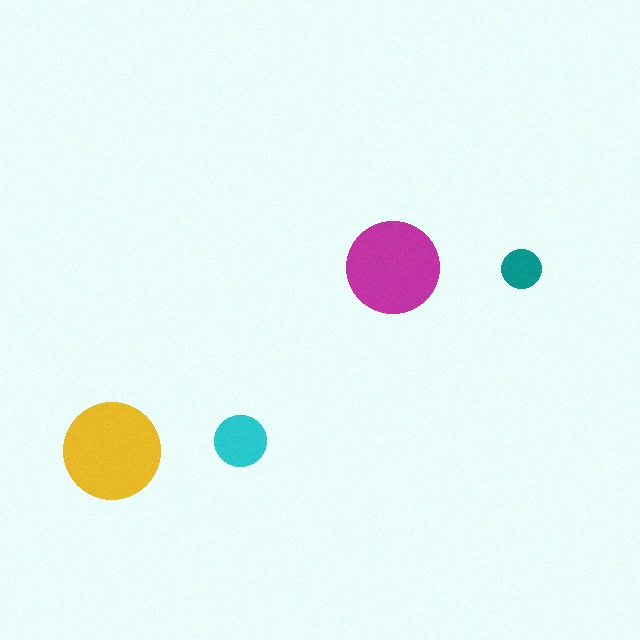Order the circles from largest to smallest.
the yellow one, the magenta one, the cyan one, the teal one.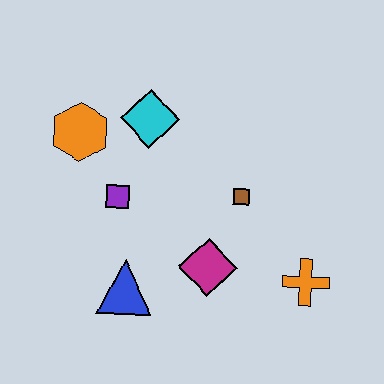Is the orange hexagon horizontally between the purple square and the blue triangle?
No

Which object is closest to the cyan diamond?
The orange hexagon is closest to the cyan diamond.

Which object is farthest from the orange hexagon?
The orange cross is farthest from the orange hexagon.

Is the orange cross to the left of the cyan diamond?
No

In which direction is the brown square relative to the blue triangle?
The brown square is to the right of the blue triangle.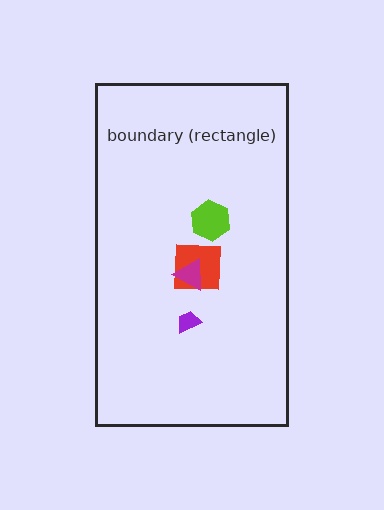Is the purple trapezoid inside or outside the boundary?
Inside.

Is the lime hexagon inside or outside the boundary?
Inside.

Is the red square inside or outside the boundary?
Inside.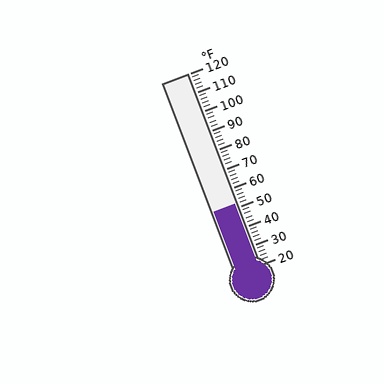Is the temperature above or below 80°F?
The temperature is below 80°F.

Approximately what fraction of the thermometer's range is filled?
The thermometer is filled to approximately 30% of its range.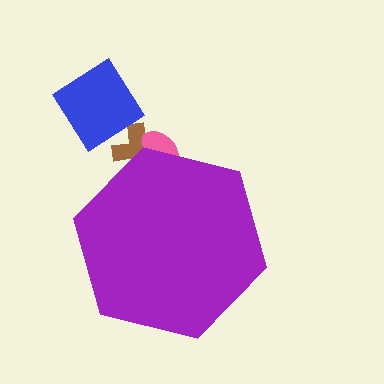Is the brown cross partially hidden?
Yes, the brown cross is partially hidden behind the purple hexagon.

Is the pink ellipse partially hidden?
Yes, the pink ellipse is partially hidden behind the purple hexagon.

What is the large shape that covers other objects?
A purple hexagon.